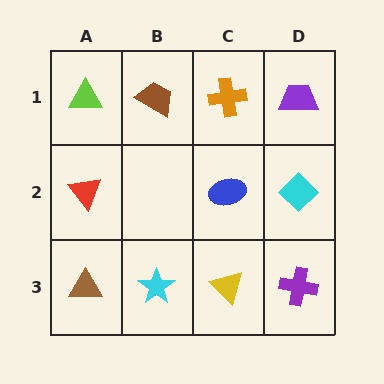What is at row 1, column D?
A purple trapezoid.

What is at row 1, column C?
An orange cross.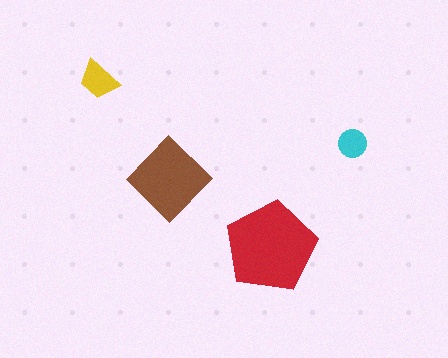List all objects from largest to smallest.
The red pentagon, the brown diamond, the yellow trapezoid, the cyan circle.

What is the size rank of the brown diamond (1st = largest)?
2nd.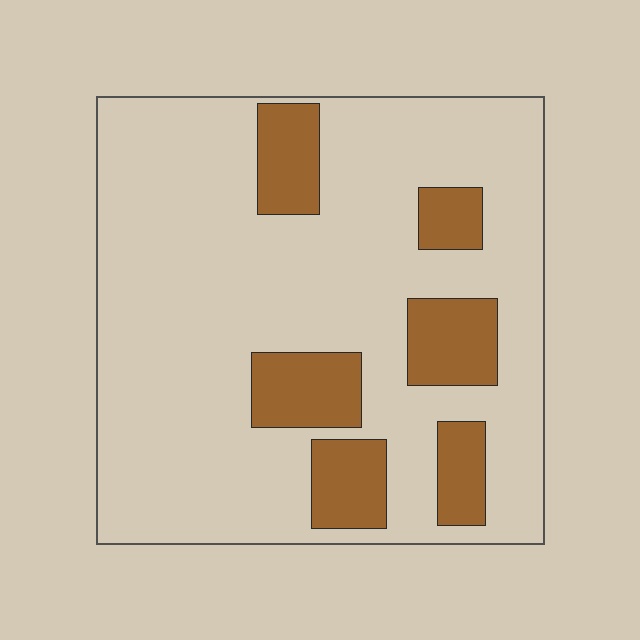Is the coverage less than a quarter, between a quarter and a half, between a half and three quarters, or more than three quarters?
Less than a quarter.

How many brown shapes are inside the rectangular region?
6.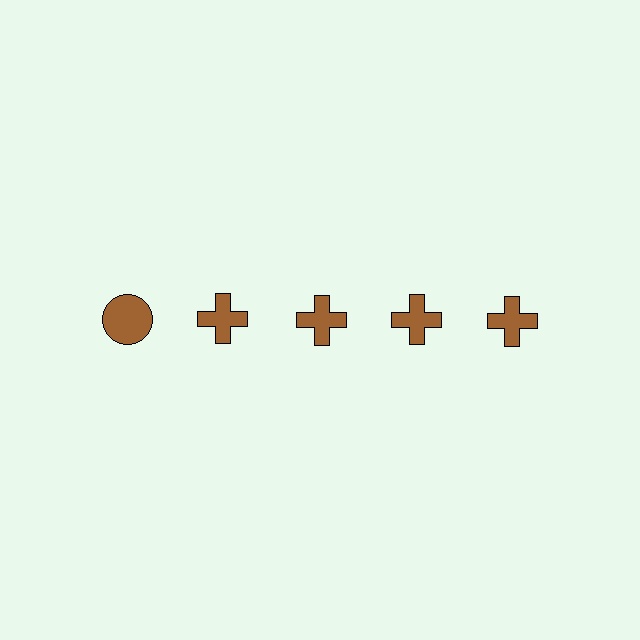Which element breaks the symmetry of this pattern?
The brown circle in the top row, leftmost column breaks the symmetry. All other shapes are brown crosses.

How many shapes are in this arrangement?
There are 5 shapes arranged in a grid pattern.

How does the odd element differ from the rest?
It has a different shape: circle instead of cross.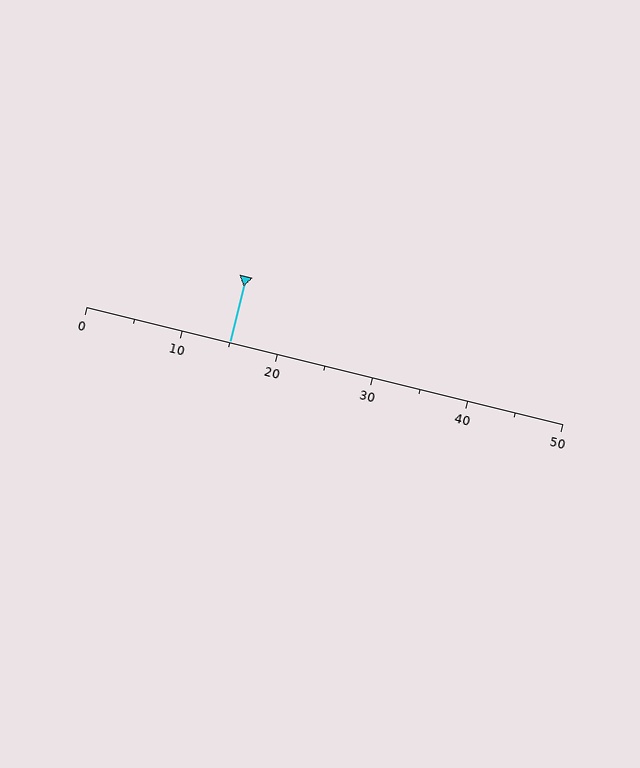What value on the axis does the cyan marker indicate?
The marker indicates approximately 15.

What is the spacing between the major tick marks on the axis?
The major ticks are spaced 10 apart.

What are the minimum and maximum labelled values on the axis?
The axis runs from 0 to 50.